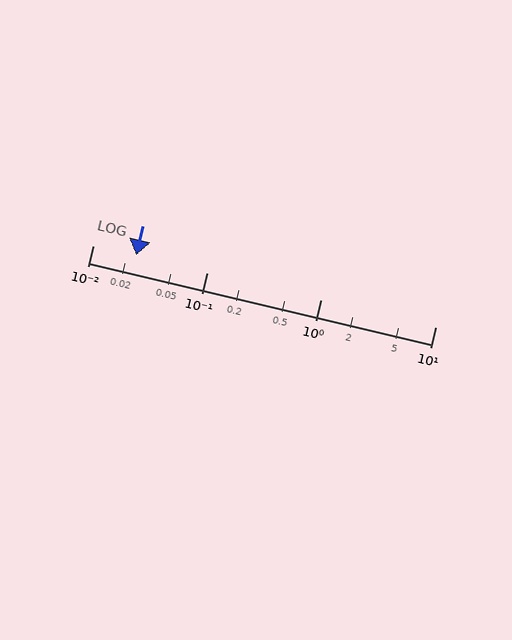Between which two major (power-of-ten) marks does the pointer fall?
The pointer is between 0.01 and 0.1.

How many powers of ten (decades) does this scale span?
The scale spans 3 decades, from 0.01 to 10.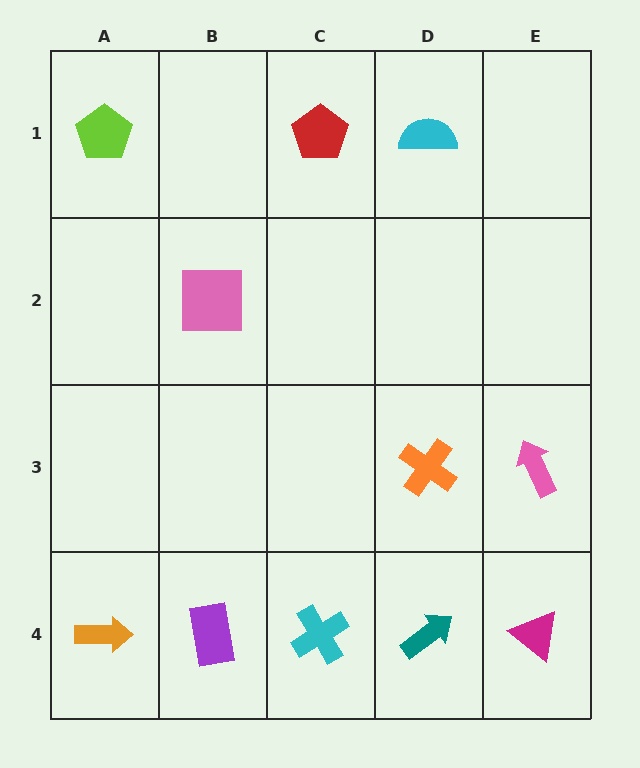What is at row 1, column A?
A lime pentagon.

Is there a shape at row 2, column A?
No, that cell is empty.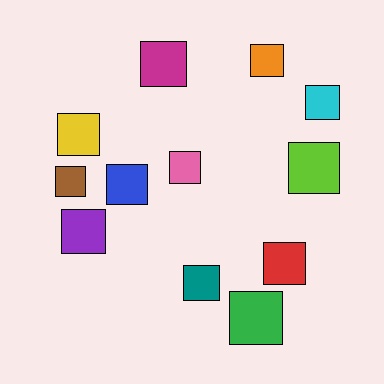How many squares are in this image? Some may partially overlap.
There are 12 squares.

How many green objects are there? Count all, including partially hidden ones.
There is 1 green object.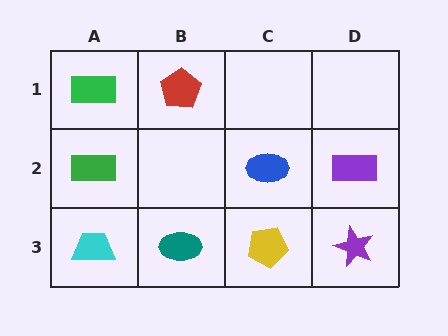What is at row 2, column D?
A purple rectangle.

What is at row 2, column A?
A green rectangle.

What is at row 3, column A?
A cyan trapezoid.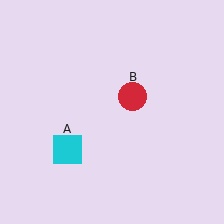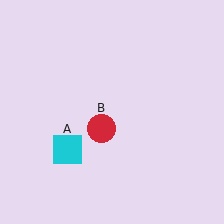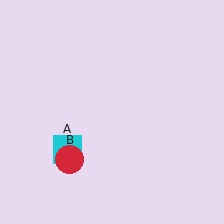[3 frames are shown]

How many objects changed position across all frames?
1 object changed position: red circle (object B).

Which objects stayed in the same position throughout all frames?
Cyan square (object A) remained stationary.